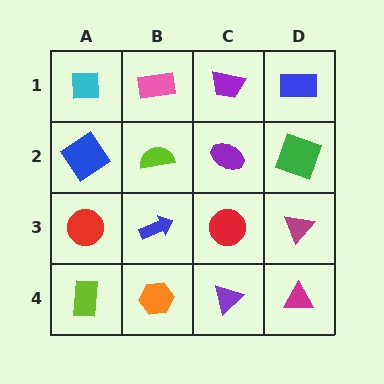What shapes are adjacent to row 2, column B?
A pink rectangle (row 1, column B), a blue arrow (row 3, column B), a blue diamond (row 2, column A), a purple ellipse (row 2, column C).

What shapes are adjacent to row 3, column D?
A green square (row 2, column D), a magenta triangle (row 4, column D), a red circle (row 3, column C).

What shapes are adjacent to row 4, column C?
A red circle (row 3, column C), an orange hexagon (row 4, column B), a magenta triangle (row 4, column D).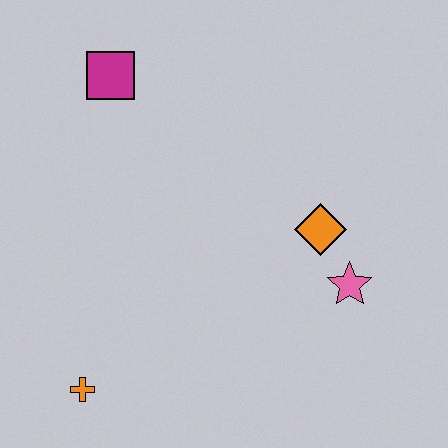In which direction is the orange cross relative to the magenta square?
The orange cross is below the magenta square.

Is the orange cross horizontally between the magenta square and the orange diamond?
No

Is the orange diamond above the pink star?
Yes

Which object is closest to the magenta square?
The orange diamond is closest to the magenta square.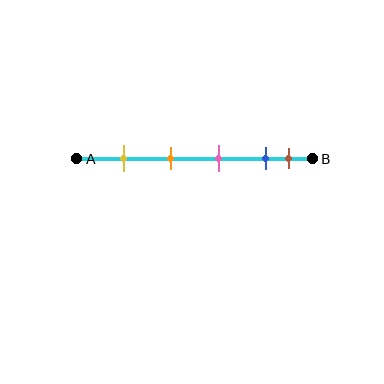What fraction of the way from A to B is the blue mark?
The blue mark is approximately 80% (0.8) of the way from A to B.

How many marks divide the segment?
There are 5 marks dividing the segment.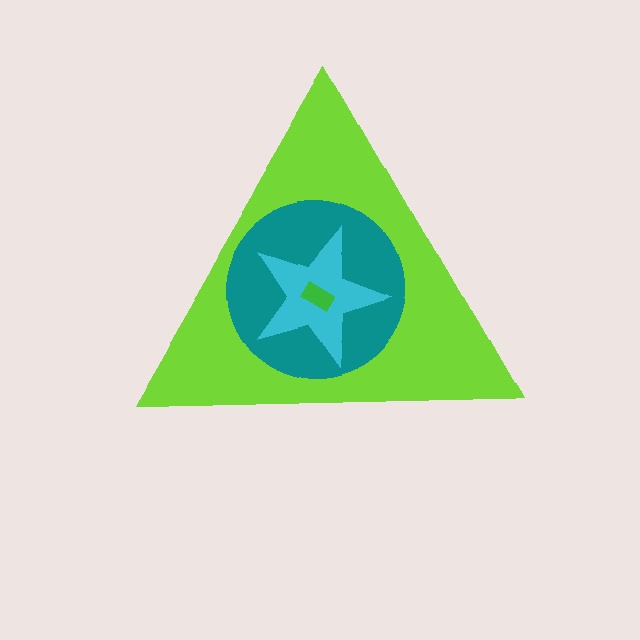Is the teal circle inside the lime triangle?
Yes.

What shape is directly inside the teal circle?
The cyan star.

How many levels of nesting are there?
4.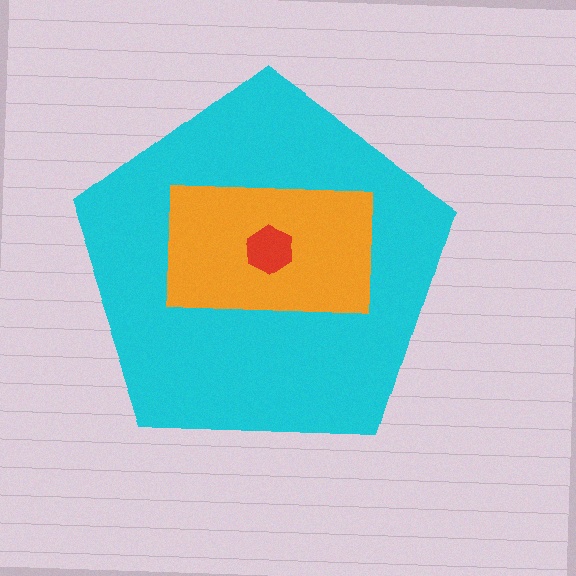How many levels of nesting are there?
3.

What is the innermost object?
The red hexagon.